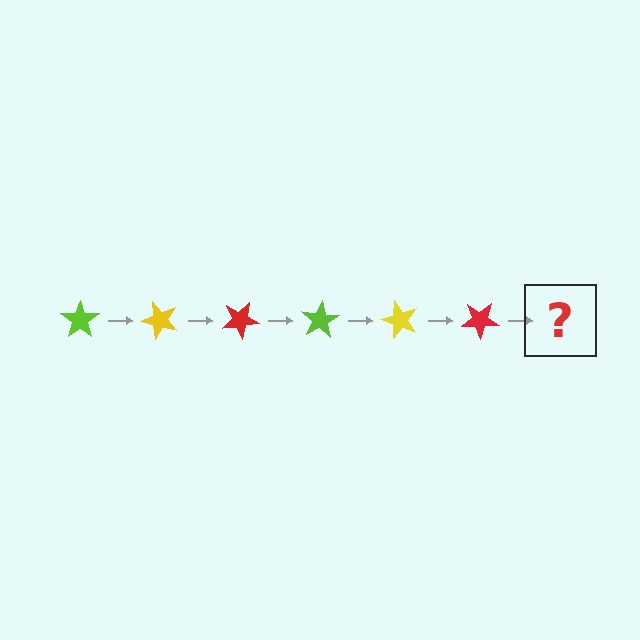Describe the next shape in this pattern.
It should be a lime star, rotated 300 degrees from the start.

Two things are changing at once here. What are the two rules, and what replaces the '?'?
The two rules are that it rotates 50 degrees each step and the color cycles through lime, yellow, and red. The '?' should be a lime star, rotated 300 degrees from the start.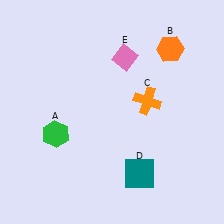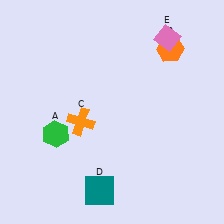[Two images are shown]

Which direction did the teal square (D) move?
The teal square (D) moved left.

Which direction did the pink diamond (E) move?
The pink diamond (E) moved right.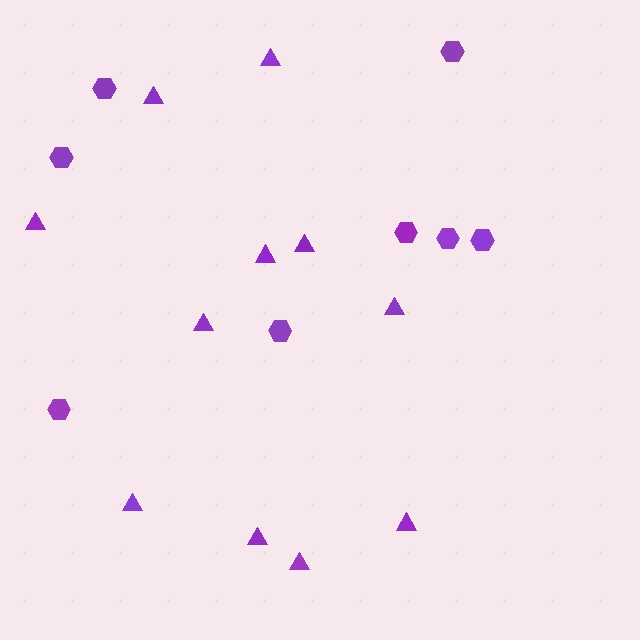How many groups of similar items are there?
There are 2 groups: one group of hexagons (8) and one group of triangles (11).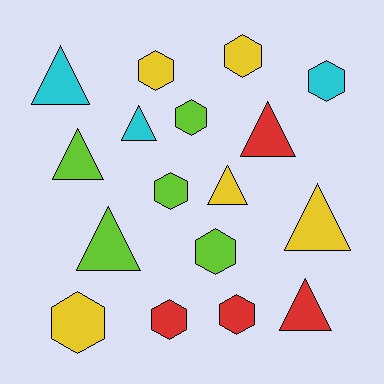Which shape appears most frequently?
Hexagon, with 9 objects.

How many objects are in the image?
There are 17 objects.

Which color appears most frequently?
Yellow, with 5 objects.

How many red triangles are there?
There are 2 red triangles.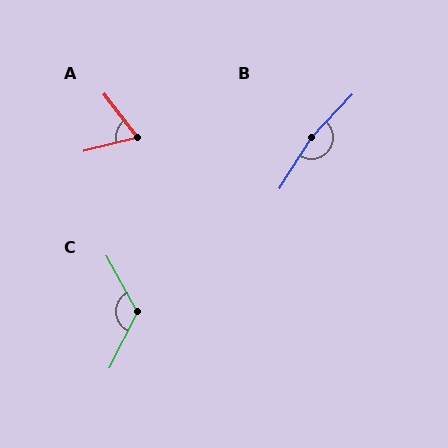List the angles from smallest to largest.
A (67°), C (125°), B (168°).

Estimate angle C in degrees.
Approximately 125 degrees.